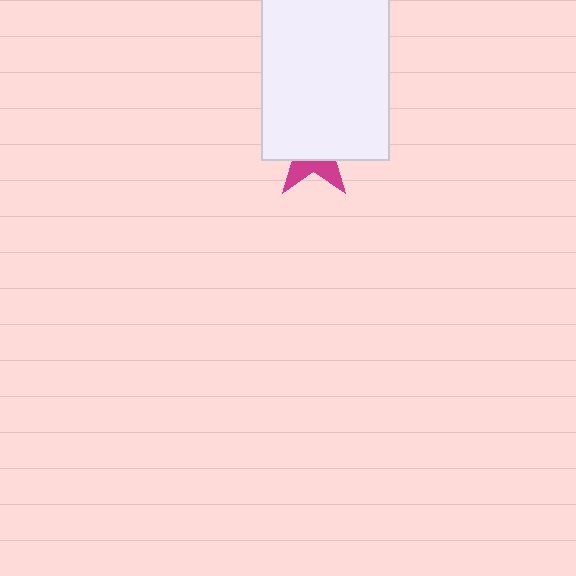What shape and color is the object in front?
The object in front is a white rectangle.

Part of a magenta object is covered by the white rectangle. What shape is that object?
It is a star.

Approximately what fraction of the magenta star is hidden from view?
Roughly 69% of the magenta star is hidden behind the white rectangle.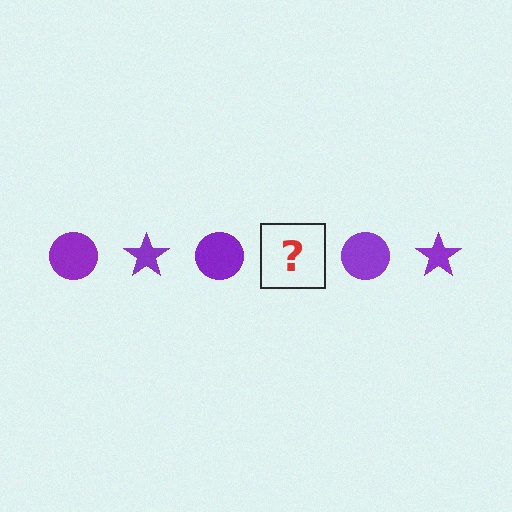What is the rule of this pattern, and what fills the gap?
The rule is that the pattern cycles through circle, star shapes in purple. The gap should be filled with a purple star.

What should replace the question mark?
The question mark should be replaced with a purple star.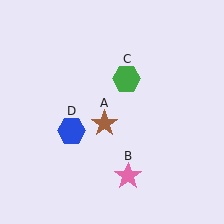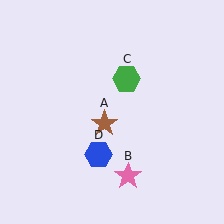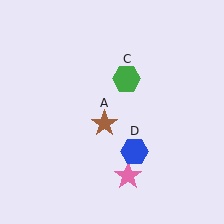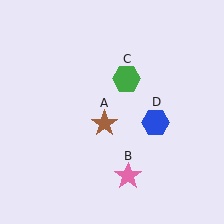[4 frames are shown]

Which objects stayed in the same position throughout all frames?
Brown star (object A) and pink star (object B) and green hexagon (object C) remained stationary.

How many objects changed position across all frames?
1 object changed position: blue hexagon (object D).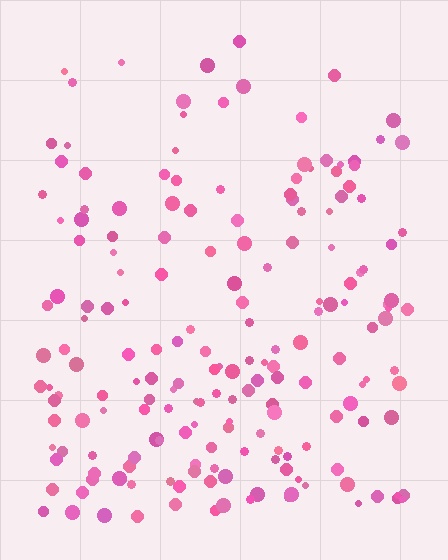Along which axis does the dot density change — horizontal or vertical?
Vertical.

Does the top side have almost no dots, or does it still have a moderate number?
Still a moderate number, just noticeably fewer than the bottom.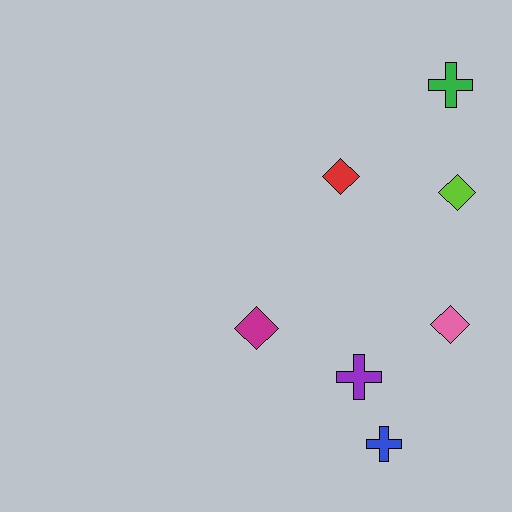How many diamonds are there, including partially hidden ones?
There are 4 diamonds.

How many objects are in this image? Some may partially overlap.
There are 7 objects.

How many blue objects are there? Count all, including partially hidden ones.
There is 1 blue object.